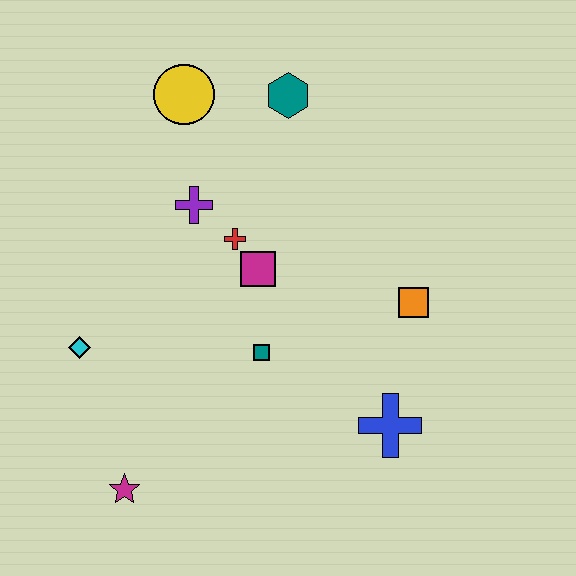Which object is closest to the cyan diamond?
The magenta star is closest to the cyan diamond.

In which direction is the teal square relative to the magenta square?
The teal square is below the magenta square.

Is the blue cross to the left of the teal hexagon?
No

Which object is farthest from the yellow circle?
The magenta star is farthest from the yellow circle.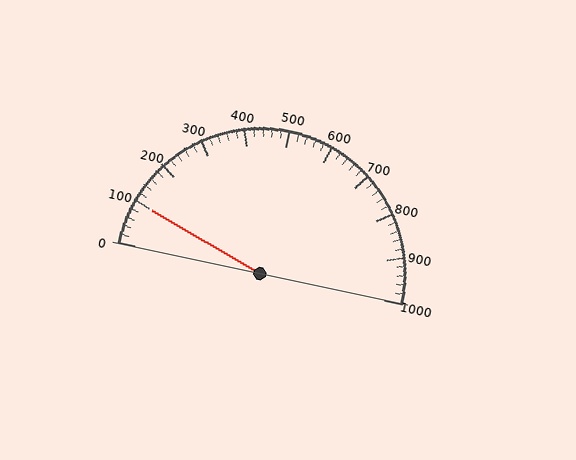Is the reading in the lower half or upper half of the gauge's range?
The reading is in the lower half of the range (0 to 1000).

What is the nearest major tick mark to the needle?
The nearest major tick mark is 100.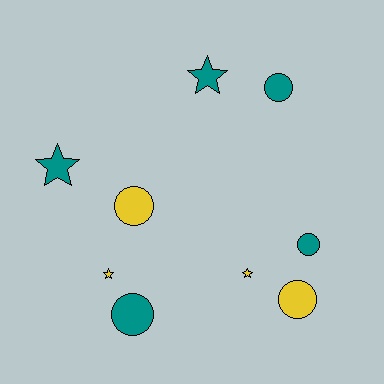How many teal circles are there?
There are 3 teal circles.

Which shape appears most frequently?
Circle, with 5 objects.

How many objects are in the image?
There are 9 objects.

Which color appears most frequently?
Teal, with 5 objects.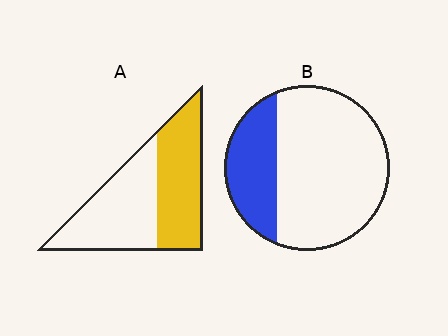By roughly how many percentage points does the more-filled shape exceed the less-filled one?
By roughly 20 percentage points (A over B).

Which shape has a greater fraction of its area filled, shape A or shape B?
Shape A.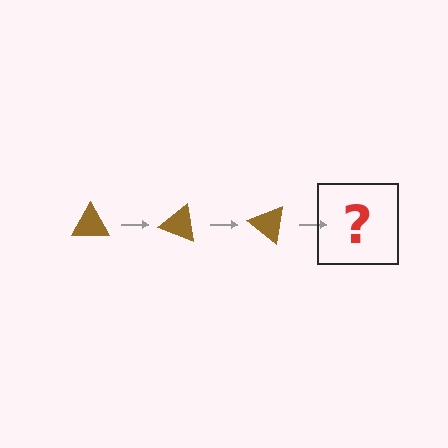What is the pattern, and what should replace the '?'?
The pattern is that the triangle rotates 20 degrees each step. The '?' should be a brown triangle rotated 60 degrees.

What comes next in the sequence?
The next element should be a brown triangle rotated 60 degrees.